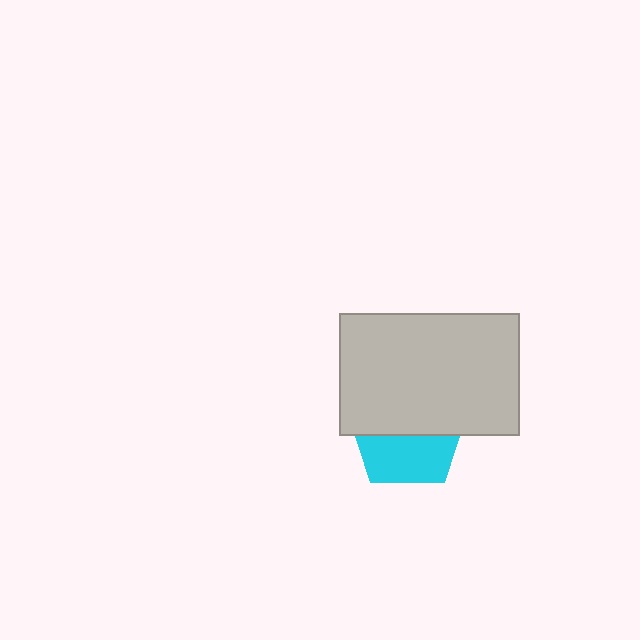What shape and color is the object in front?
The object in front is a light gray rectangle.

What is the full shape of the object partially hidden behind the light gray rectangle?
The partially hidden object is a cyan pentagon.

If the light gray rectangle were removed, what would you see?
You would see the complete cyan pentagon.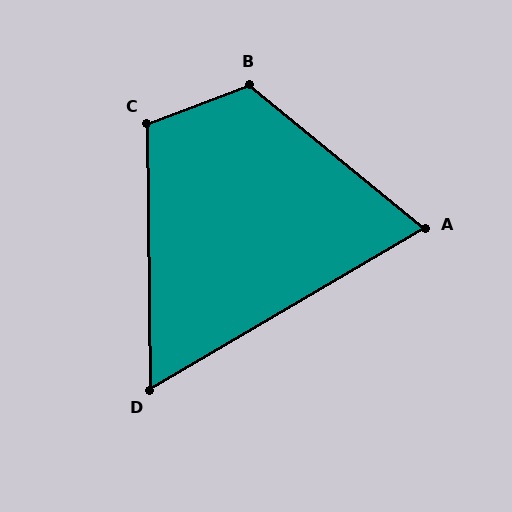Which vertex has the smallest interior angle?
D, at approximately 60 degrees.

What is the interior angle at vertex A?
Approximately 70 degrees (acute).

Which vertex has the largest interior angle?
B, at approximately 120 degrees.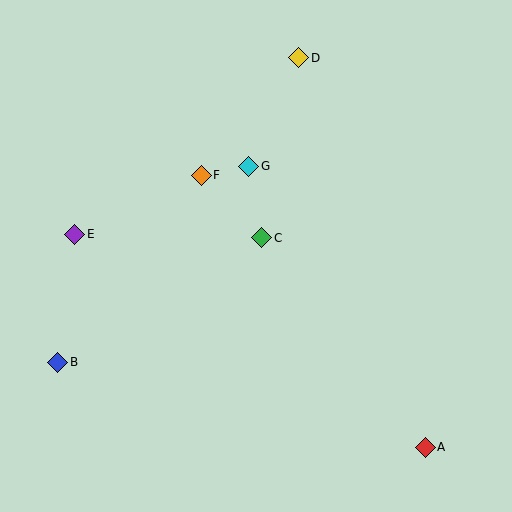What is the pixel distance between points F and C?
The distance between F and C is 87 pixels.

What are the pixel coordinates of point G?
Point G is at (249, 166).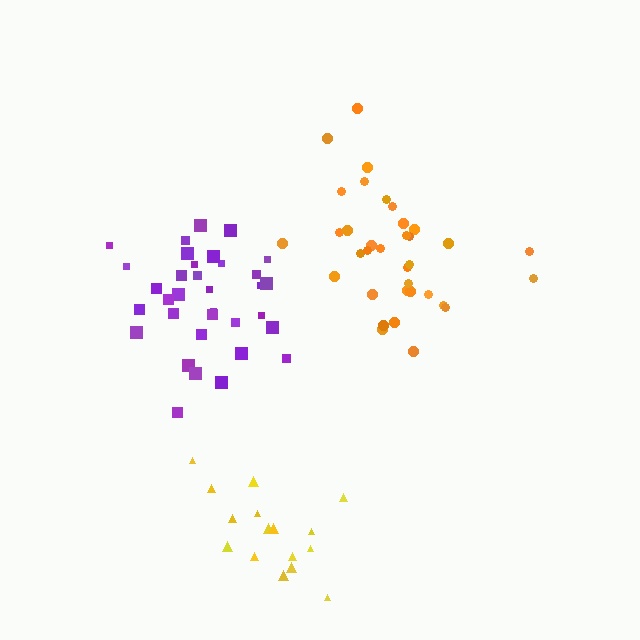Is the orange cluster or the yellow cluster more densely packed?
Orange.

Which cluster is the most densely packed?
Orange.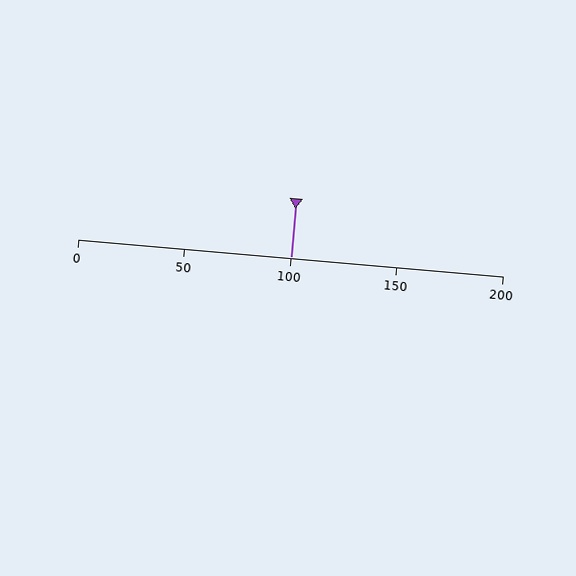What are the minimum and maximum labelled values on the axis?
The axis runs from 0 to 200.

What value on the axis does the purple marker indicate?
The marker indicates approximately 100.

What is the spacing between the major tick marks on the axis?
The major ticks are spaced 50 apart.